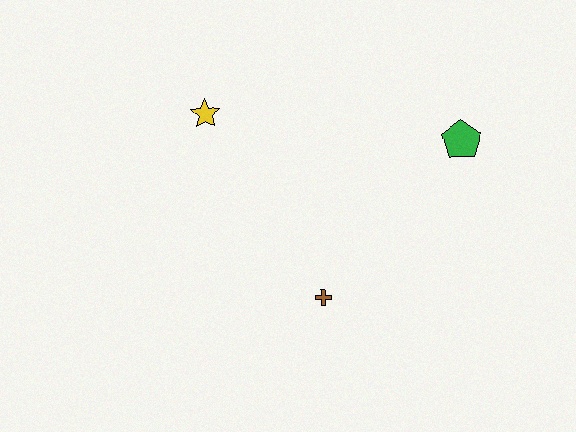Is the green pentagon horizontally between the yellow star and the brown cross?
No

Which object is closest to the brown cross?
The green pentagon is closest to the brown cross.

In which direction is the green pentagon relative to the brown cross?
The green pentagon is above the brown cross.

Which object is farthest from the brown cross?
The yellow star is farthest from the brown cross.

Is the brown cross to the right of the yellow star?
Yes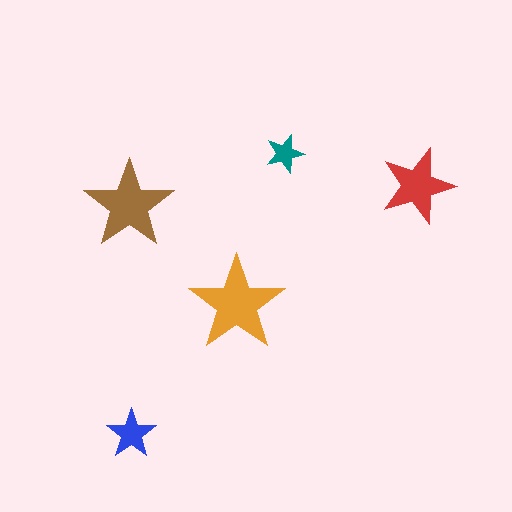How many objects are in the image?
There are 5 objects in the image.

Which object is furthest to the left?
The brown star is leftmost.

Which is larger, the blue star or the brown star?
The brown one.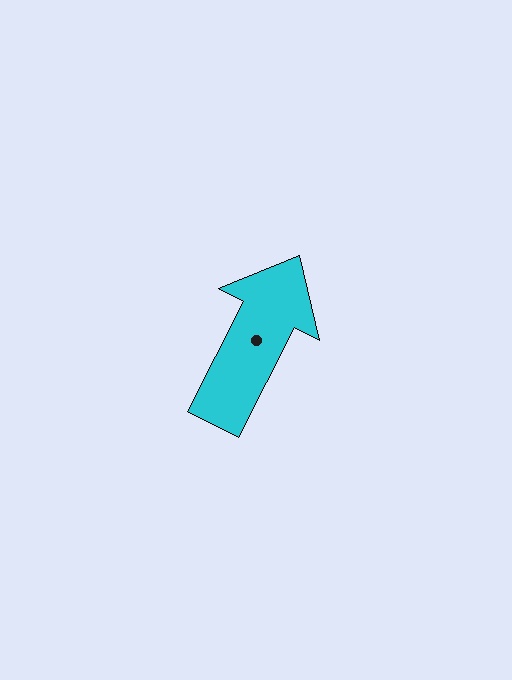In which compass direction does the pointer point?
Northeast.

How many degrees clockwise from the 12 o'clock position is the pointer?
Approximately 27 degrees.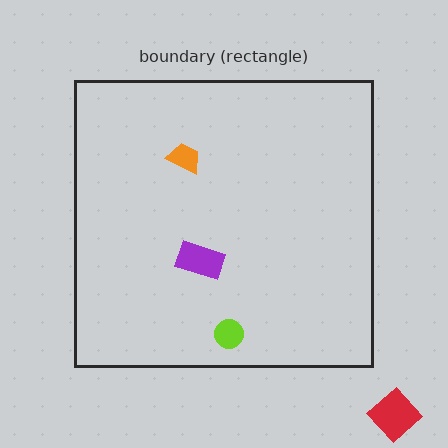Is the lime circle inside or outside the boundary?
Inside.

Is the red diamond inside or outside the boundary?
Outside.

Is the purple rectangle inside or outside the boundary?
Inside.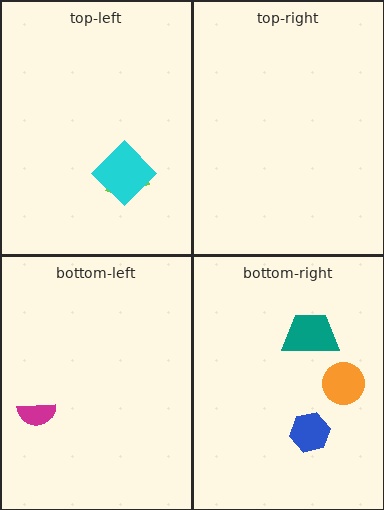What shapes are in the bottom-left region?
The magenta semicircle.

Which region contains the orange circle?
The bottom-right region.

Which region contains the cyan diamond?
The top-left region.